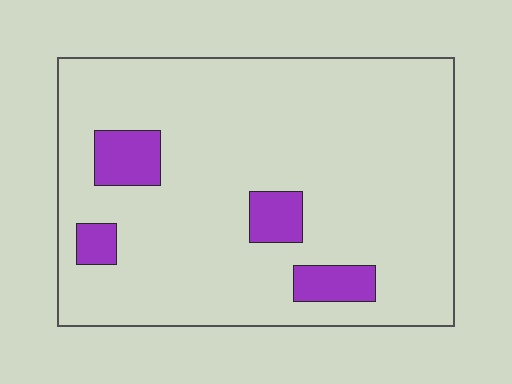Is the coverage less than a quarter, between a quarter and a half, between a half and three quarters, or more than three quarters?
Less than a quarter.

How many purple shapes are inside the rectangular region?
4.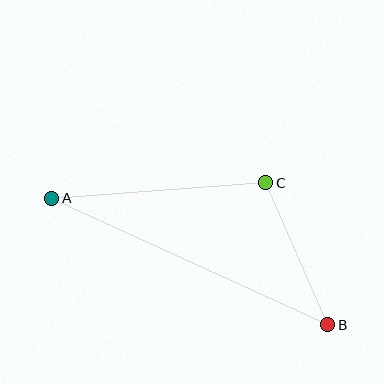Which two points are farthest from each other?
Points A and B are farthest from each other.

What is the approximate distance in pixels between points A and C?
The distance between A and C is approximately 215 pixels.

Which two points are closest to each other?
Points B and C are closest to each other.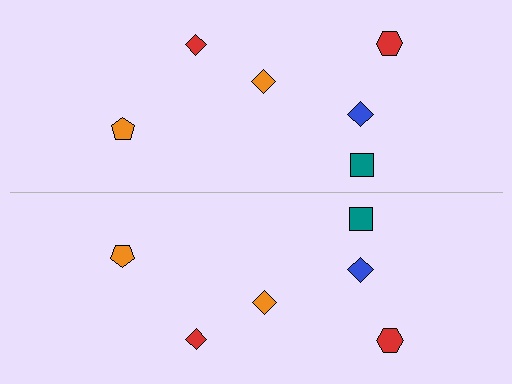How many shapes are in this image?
There are 12 shapes in this image.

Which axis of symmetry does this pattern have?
The pattern has a horizontal axis of symmetry running through the center of the image.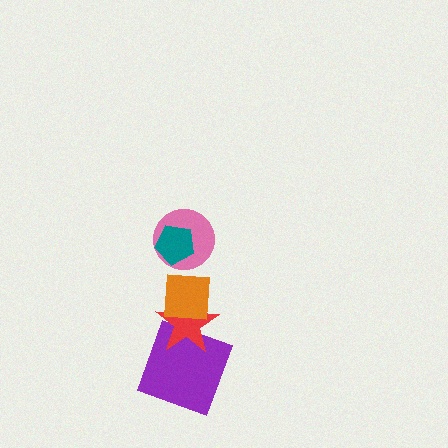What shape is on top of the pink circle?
The teal pentagon is on top of the pink circle.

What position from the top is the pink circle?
The pink circle is 2nd from the top.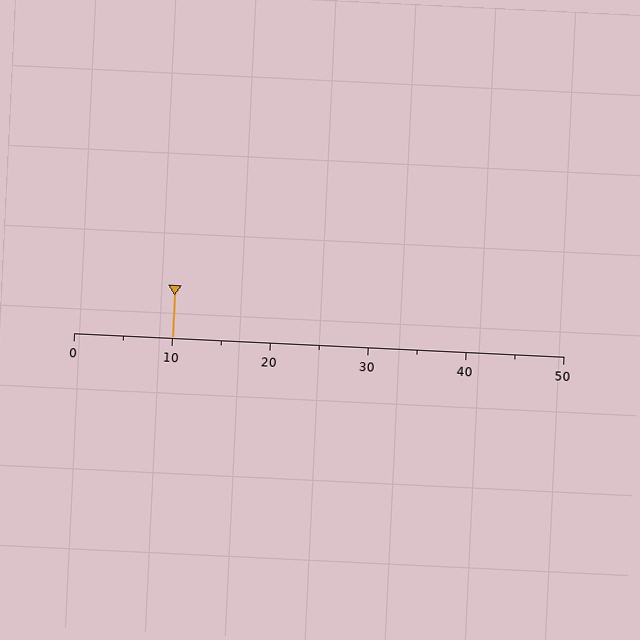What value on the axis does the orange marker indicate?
The marker indicates approximately 10.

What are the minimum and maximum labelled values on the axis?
The axis runs from 0 to 50.